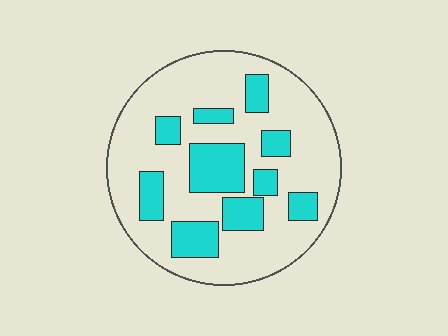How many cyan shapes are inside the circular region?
10.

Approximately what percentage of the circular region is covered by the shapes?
Approximately 25%.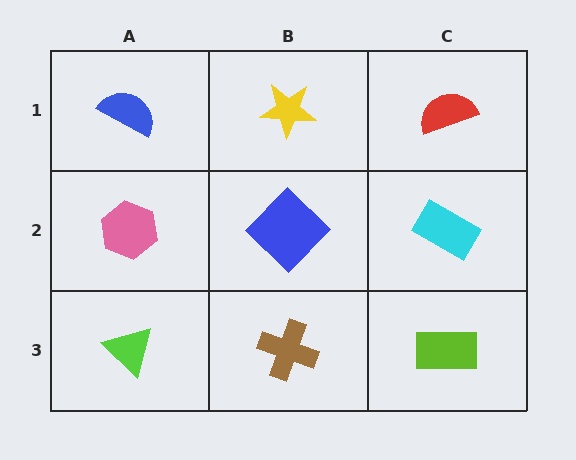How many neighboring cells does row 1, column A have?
2.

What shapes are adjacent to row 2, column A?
A blue semicircle (row 1, column A), a lime triangle (row 3, column A), a blue diamond (row 2, column B).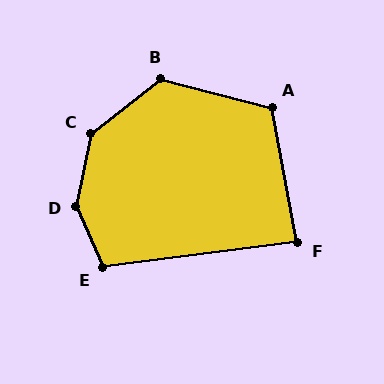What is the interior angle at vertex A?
Approximately 115 degrees (obtuse).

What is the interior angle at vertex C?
Approximately 139 degrees (obtuse).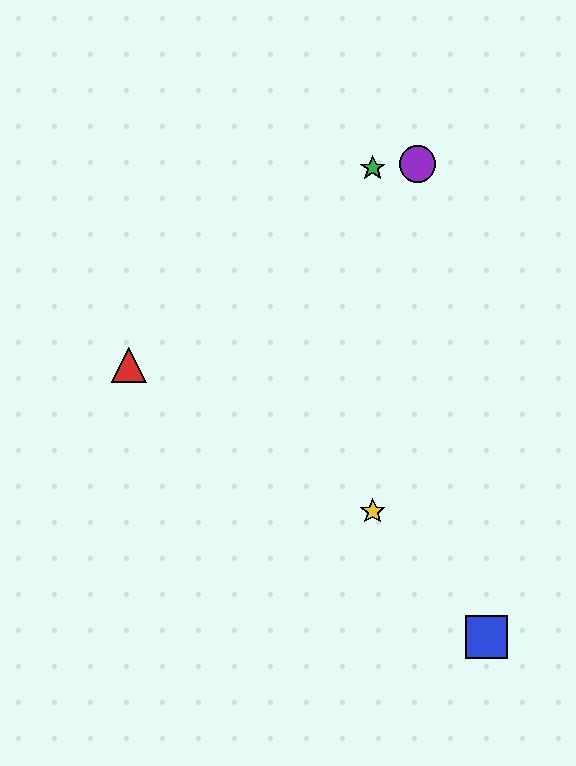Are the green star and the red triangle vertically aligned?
No, the green star is at x≈373 and the red triangle is at x≈129.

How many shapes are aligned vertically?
2 shapes (the green star, the yellow star) are aligned vertically.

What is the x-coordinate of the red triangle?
The red triangle is at x≈129.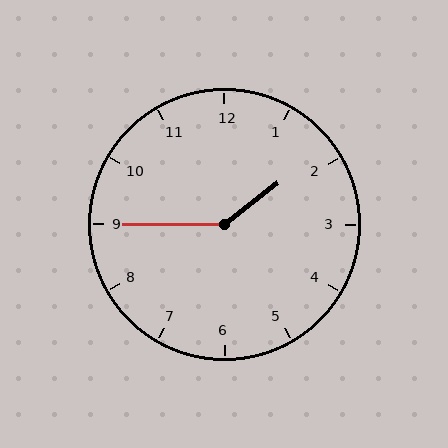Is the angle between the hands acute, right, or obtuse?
It is obtuse.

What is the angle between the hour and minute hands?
Approximately 142 degrees.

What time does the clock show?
1:45.